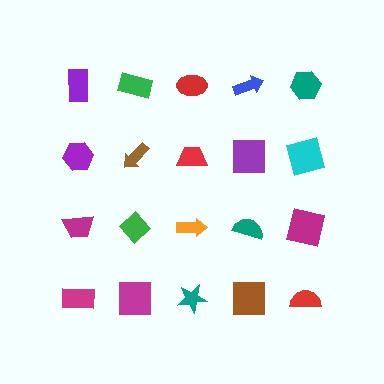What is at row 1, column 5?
A teal hexagon.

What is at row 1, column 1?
A purple rectangle.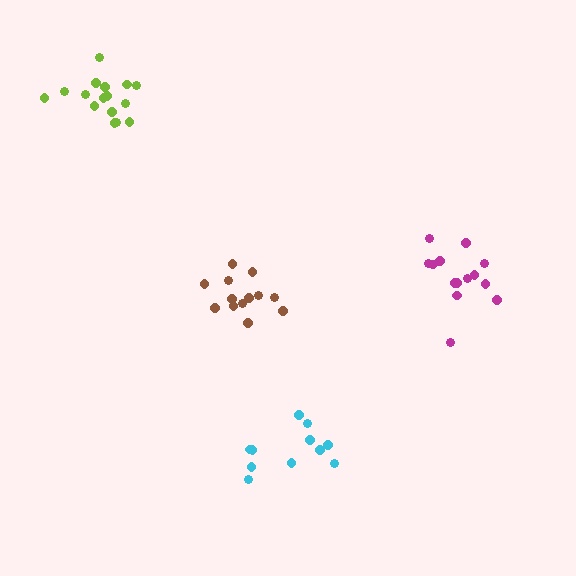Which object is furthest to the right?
The magenta cluster is rightmost.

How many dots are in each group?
Group 1: 13 dots, Group 2: 14 dots, Group 3: 11 dots, Group 4: 16 dots (54 total).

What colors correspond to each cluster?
The clusters are colored: brown, magenta, cyan, lime.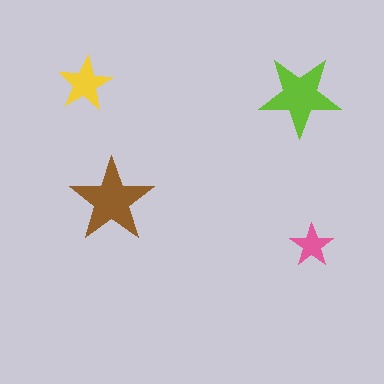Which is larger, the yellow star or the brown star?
The brown one.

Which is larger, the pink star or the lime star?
The lime one.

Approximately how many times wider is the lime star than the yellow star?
About 1.5 times wider.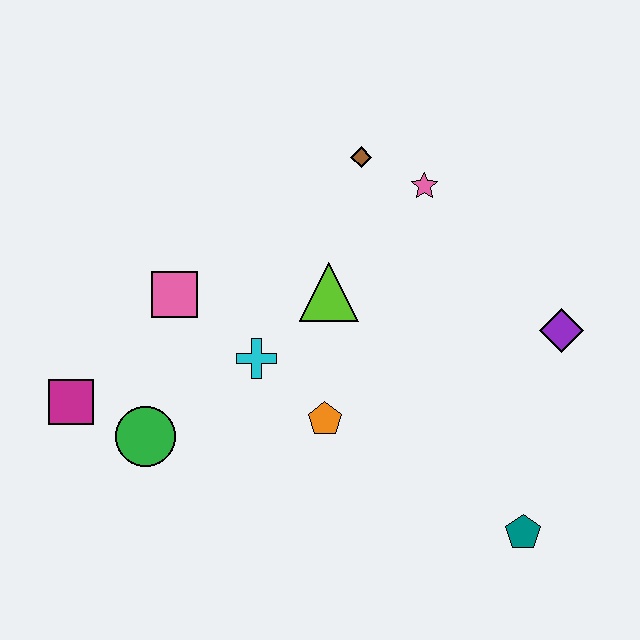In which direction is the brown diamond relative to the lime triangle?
The brown diamond is above the lime triangle.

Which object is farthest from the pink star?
The magenta square is farthest from the pink star.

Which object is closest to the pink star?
The brown diamond is closest to the pink star.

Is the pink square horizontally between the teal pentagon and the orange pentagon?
No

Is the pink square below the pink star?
Yes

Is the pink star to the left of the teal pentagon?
Yes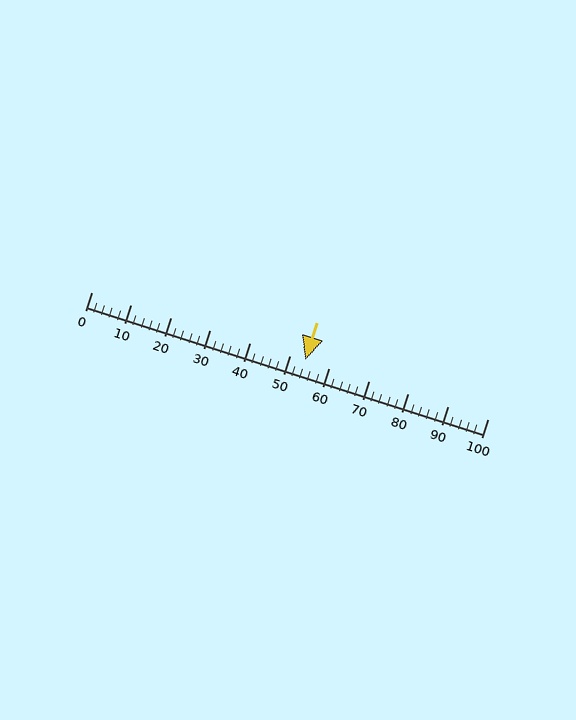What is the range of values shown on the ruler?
The ruler shows values from 0 to 100.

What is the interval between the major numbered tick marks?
The major tick marks are spaced 10 units apart.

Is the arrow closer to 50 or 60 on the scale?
The arrow is closer to 50.